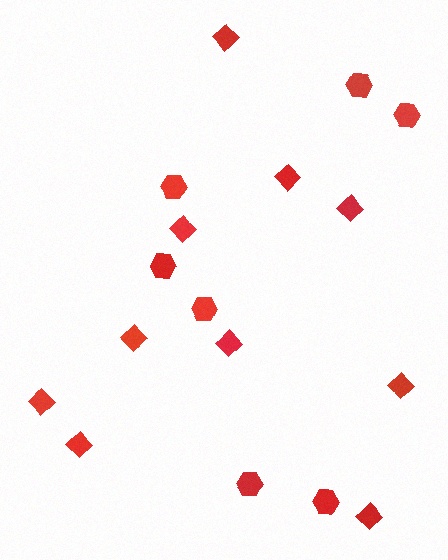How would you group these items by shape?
There are 2 groups: one group of hexagons (7) and one group of diamonds (10).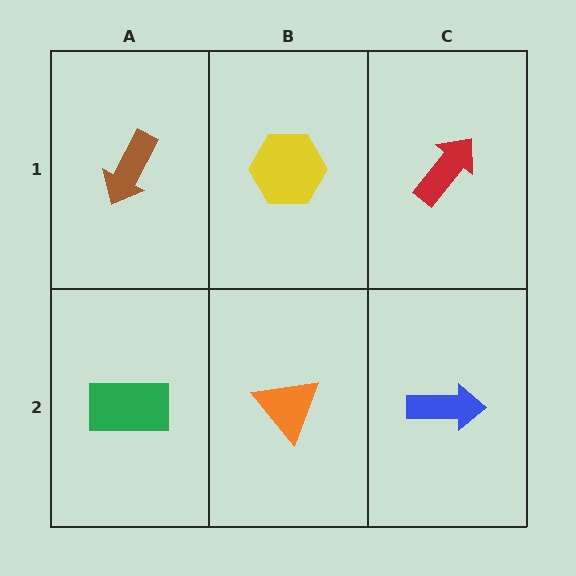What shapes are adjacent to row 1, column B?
An orange triangle (row 2, column B), a brown arrow (row 1, column A), a red arrow (row 1, column C).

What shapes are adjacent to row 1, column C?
A blue arrow (row 2, column C), a yellow hexagon (row 1, column B).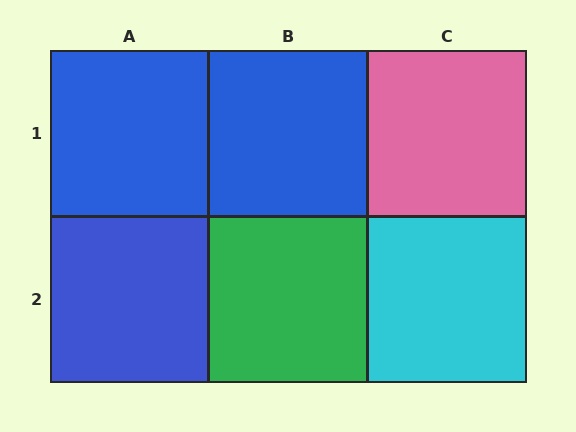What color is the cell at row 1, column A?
Blue.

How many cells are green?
1 cell is green.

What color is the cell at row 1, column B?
Blue.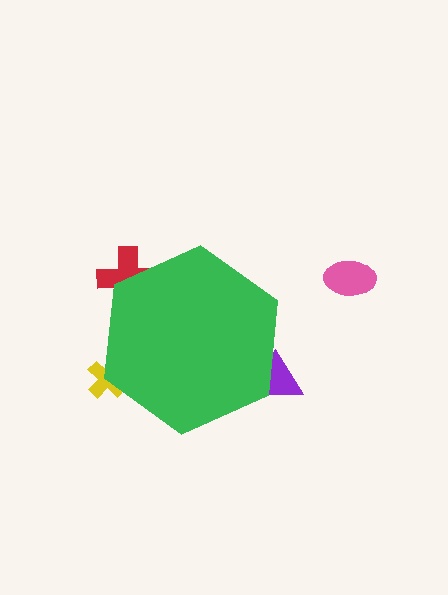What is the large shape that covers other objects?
A green hexagon.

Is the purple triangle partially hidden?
Yes, the purple triangle is partially hidden behind the green hexagon.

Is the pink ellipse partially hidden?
No, the pink ellipse is fully visible.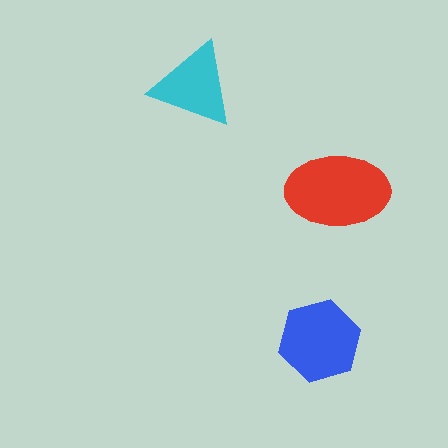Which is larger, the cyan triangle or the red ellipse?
The red ellipse.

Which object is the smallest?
The cyan triangle.